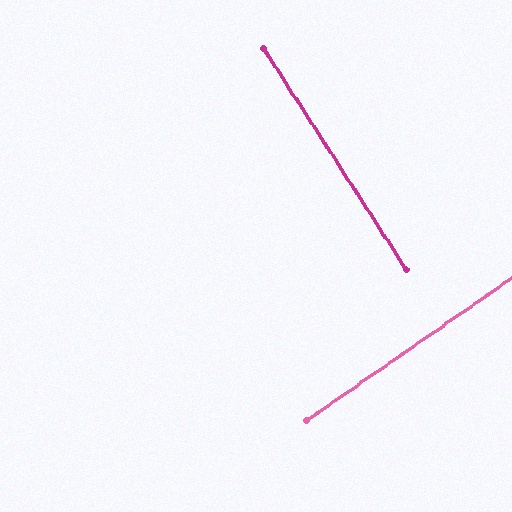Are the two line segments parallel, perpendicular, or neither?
Perpendicular — they meet at approximately 88°.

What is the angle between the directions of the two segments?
Approximately 88 degrees.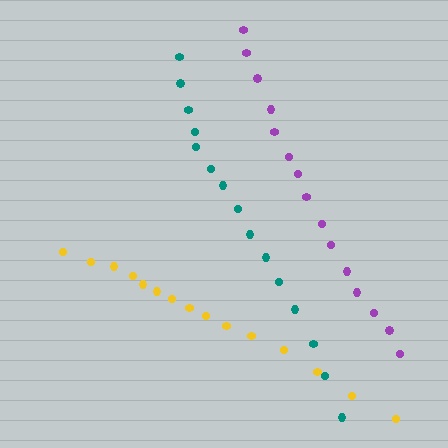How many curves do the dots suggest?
There are 3 distinct paths.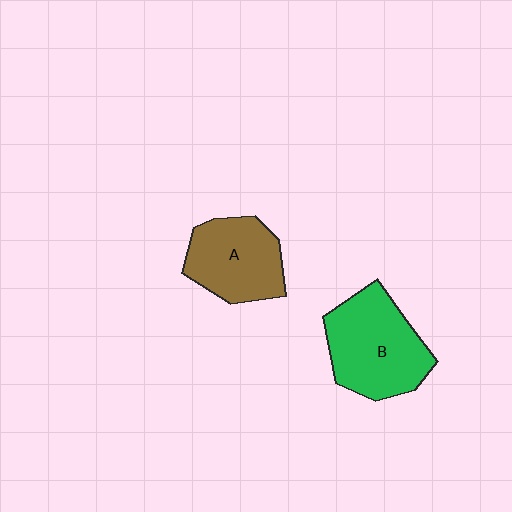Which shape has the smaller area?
Shape A (brown).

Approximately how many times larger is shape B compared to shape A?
Approximately 1.3 times.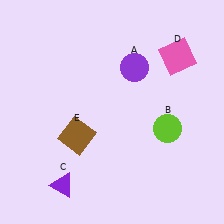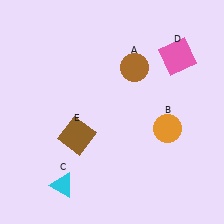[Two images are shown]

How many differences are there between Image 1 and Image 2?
There are 3 differences between the two images.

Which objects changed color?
A changed from purple to brown. B changed from lime to orange. C changed from purple to cyan.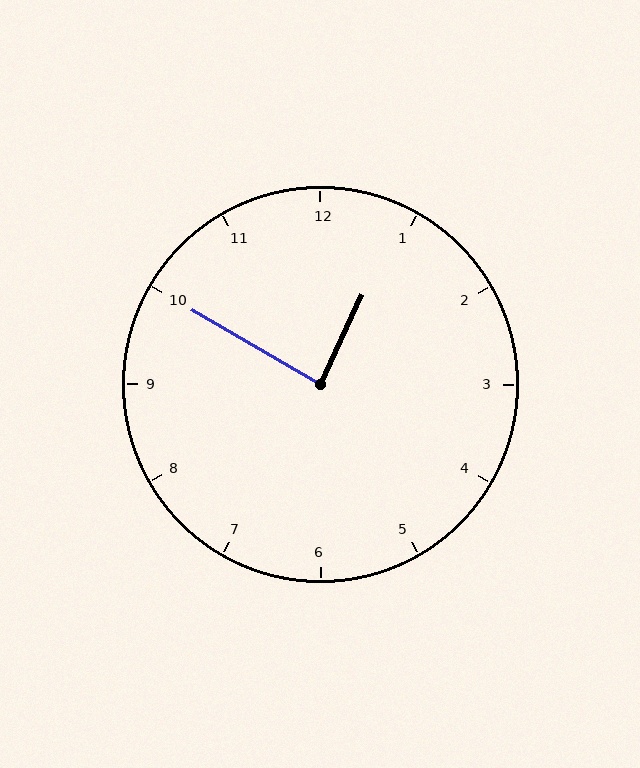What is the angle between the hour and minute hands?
Approximately 85 degrees.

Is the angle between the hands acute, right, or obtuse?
It is right.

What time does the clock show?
12:50.